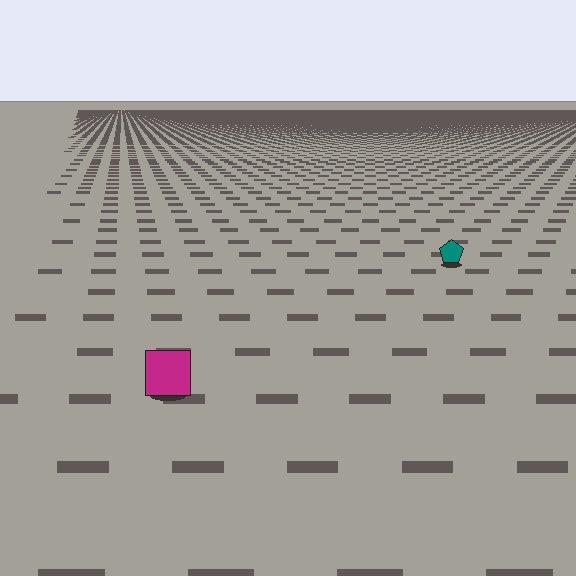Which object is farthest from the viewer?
The teal pentagon is farthest from the viewer. It appears smaller and the ground texture around it is denser.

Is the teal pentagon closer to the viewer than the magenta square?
No. The magenta square is closer — you can tell from the texture gradient: the ground texture is coarser near it.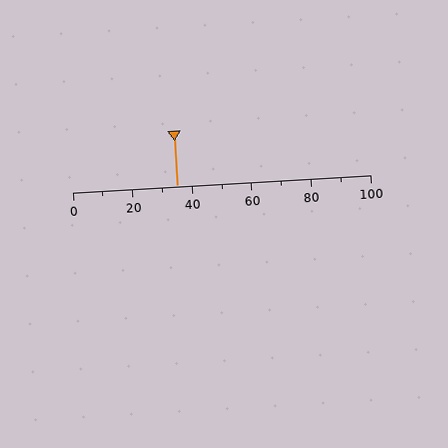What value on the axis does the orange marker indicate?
The marker indicates approximately 35.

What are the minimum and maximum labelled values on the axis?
The axis runs from 0 to 100.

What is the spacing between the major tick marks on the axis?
The major ticks are spaced 20 apart.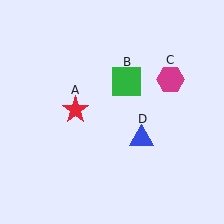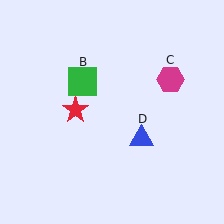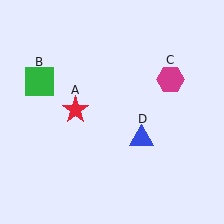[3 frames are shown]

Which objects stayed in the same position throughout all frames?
Red star (object A) and magenta hexagon (object C) and blue triangle (object D) remained stationary.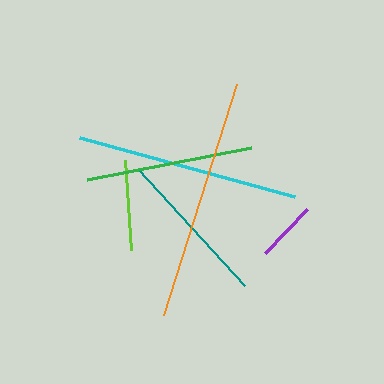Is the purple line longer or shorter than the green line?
The green line is longer than the purple line.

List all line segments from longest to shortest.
From longest to shortest: orange, cyan, green, teal, lime, purple.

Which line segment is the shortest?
The purple line is the shortest at approximately 60 pixels.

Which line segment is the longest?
The orange line is the longest at approximately 243 pixels.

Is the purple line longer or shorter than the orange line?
The orange line is longer than the purple line.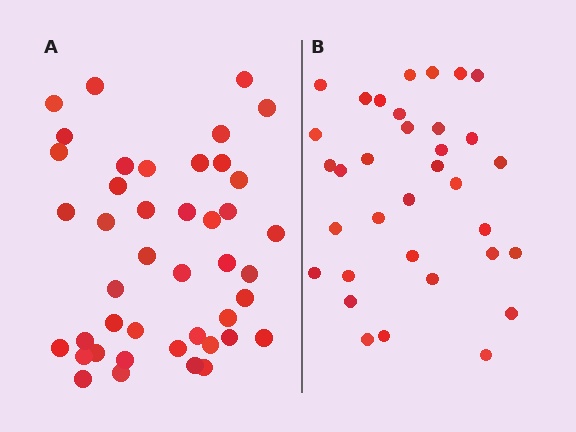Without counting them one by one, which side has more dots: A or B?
Region A (the left region) has more dots.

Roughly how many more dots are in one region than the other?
Region A has roughly 8 or so more dots than region B.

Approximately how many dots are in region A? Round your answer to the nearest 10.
About 40 dots. (The exact count is 43, which rounds to 40.)